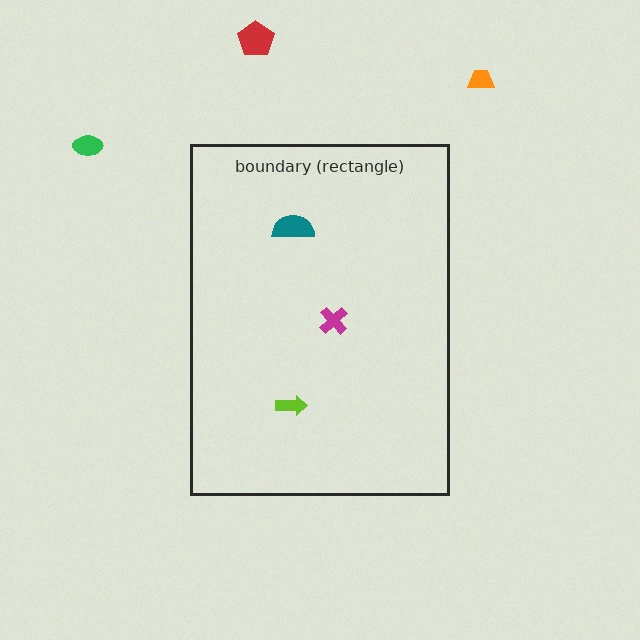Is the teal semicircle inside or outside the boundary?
Inside.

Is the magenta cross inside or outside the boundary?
Inside.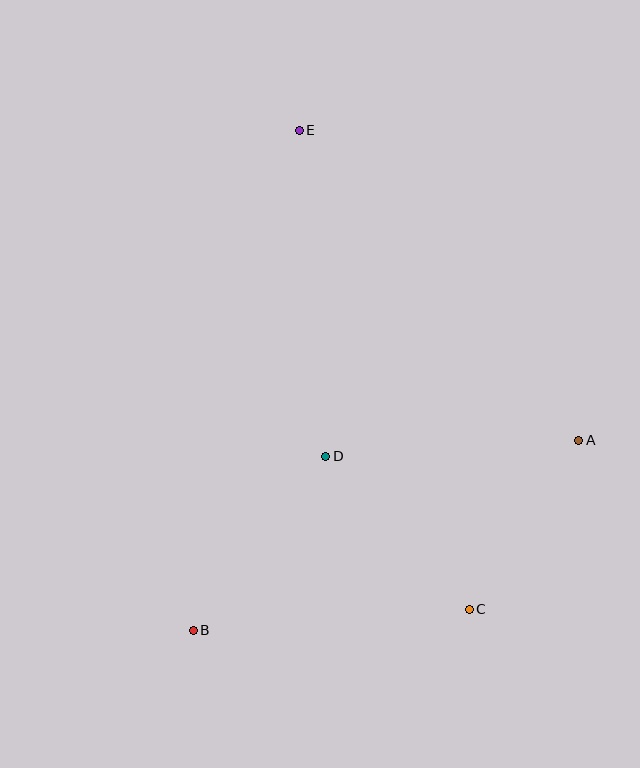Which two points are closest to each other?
Points A and C are closest to each other.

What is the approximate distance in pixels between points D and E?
The distance between D and E is approximately 327 pixels.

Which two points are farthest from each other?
Points B and E are farthest from each other.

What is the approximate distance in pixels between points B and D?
The distance between B and D is approximately 219 pixels.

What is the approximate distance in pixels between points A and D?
The distance between A and D is approximately 253 pixels.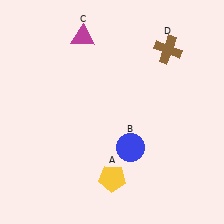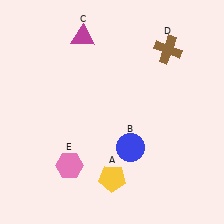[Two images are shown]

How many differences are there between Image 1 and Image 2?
There is 1 difference between the two images.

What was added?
A pink hexagon (E) was added in Image 2.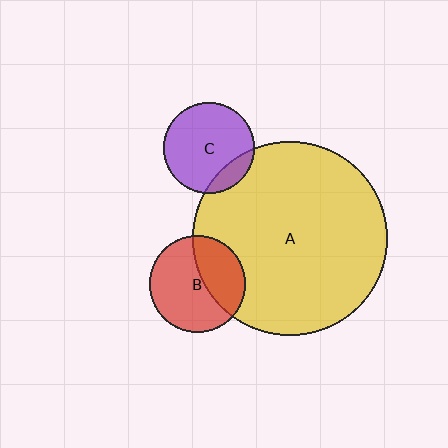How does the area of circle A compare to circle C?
Approximately 4.6 times.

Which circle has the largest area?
Circle A (yellow).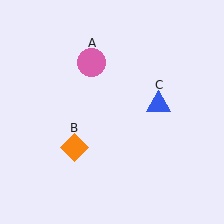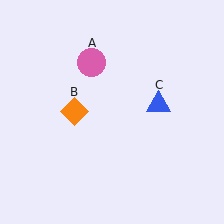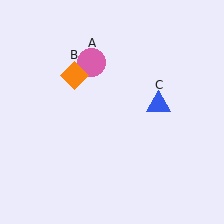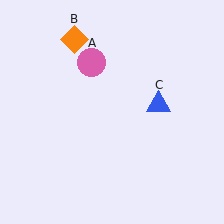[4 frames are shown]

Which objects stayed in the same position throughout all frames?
Pink circle (object A) and blue triangle (object C) remained stationary.